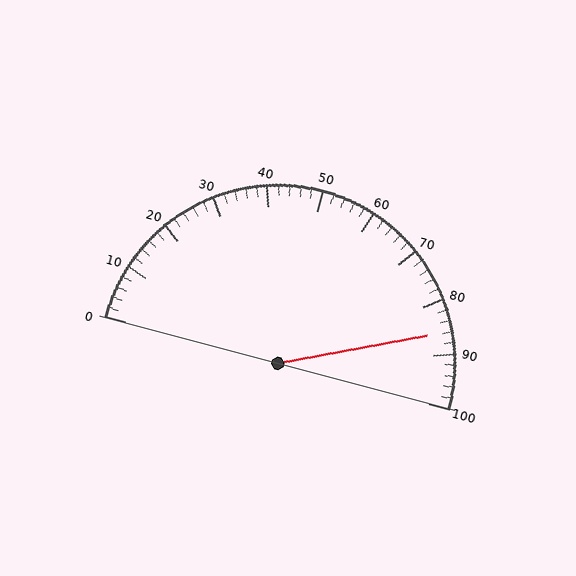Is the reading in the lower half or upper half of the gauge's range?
The reading is in the upper half of the range (0 to 100).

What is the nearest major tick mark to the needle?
The nearest major tick mark is 90.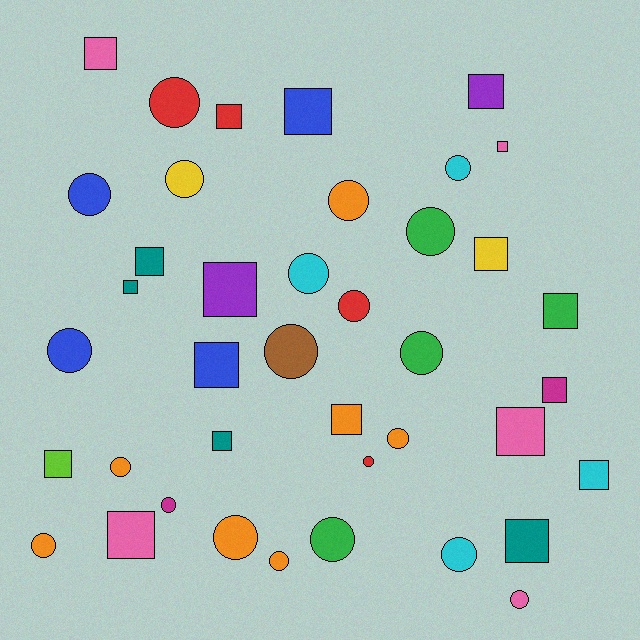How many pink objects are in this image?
There are 5 pink objects.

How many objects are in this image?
There are 40 objects.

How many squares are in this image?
There are 19 squares.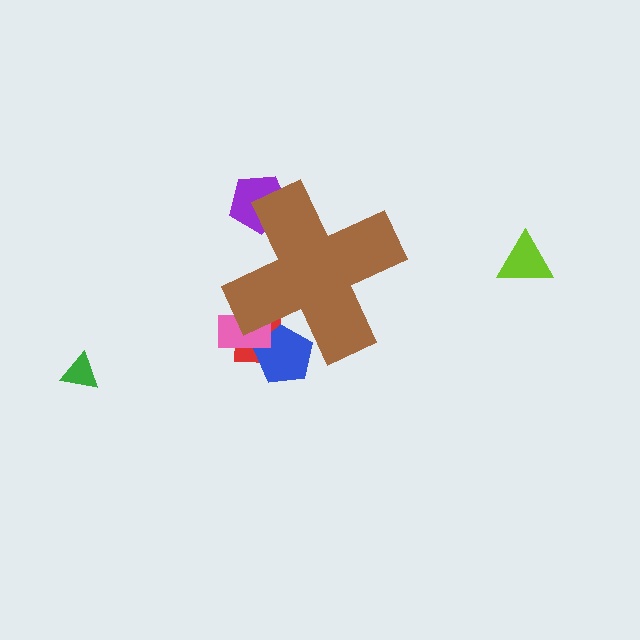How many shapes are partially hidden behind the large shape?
4 shapes are partially hidden.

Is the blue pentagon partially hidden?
Yes, the blue pentagon is partially hidden behind the brown cross.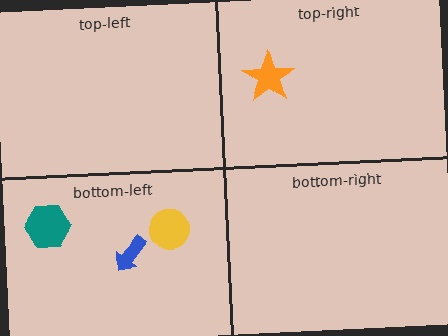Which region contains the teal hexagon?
The bottom-left region.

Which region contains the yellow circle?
The bottom-left region.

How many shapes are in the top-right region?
1.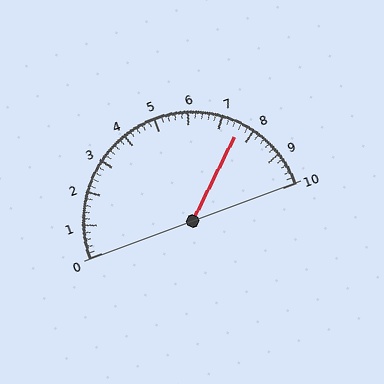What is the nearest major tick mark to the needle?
The nearest major tick mark is 8.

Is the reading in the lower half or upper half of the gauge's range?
The reading is in the upper half of the range (0 to 10).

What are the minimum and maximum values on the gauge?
The gauge ranges from 0 to 10.